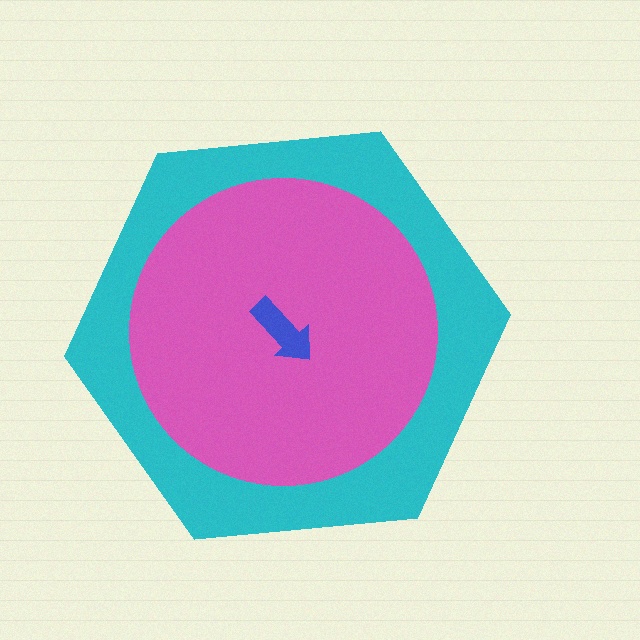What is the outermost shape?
The cyan hexagon.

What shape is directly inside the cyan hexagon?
The pink circle.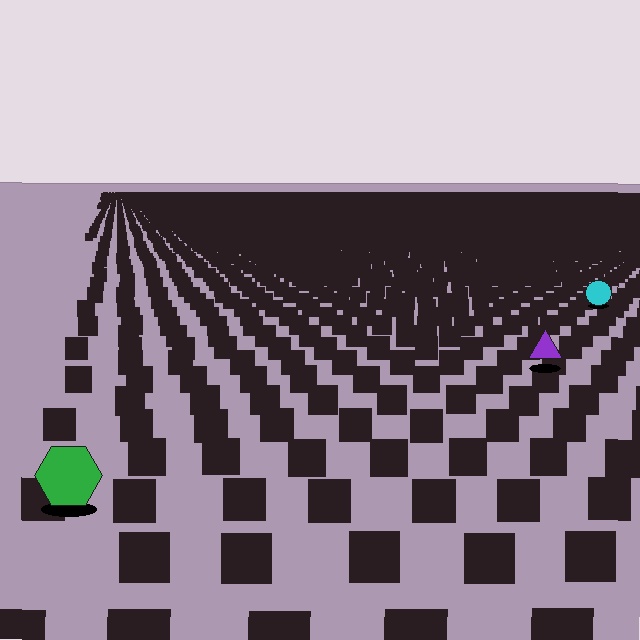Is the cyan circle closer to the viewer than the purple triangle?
No. The purple triangle is closer — you can tell from the texture gradient: the ground texture is coarser near it.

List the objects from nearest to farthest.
From nearest to farthest: the green hexagon, the purple triangle, the cyan circle.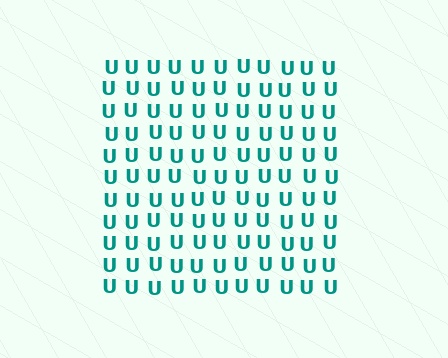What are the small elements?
The small elements are letter U's.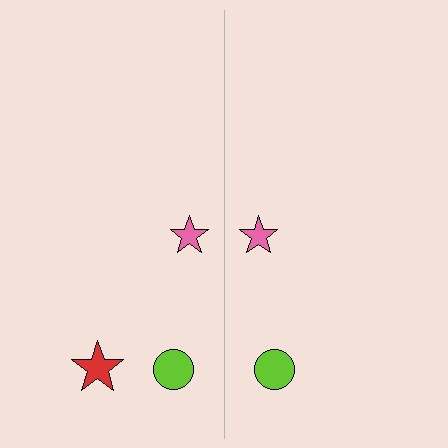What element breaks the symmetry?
A red star is missing from the right side.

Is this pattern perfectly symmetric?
No, the pattern is not perfectly symmetric. A red star is missing from the right side.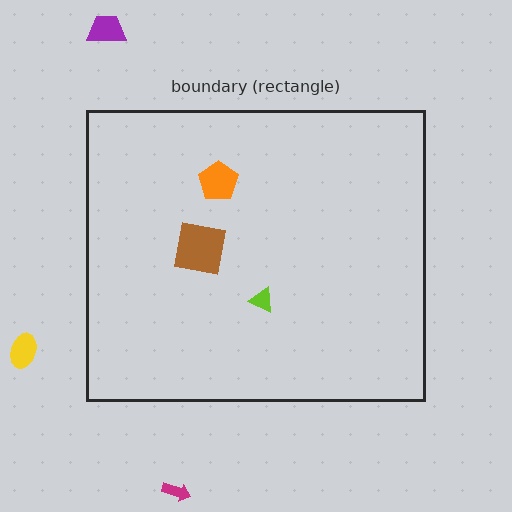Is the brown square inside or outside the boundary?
Inside.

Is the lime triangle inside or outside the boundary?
Inside.